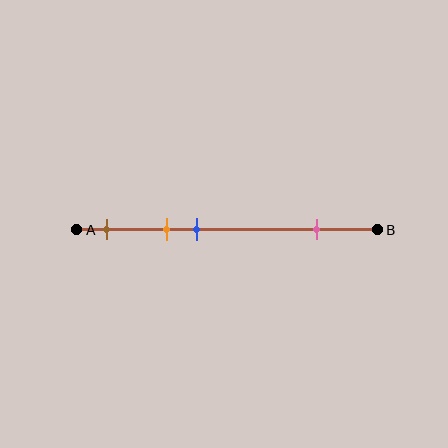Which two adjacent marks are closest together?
The orange and blue marks are the closest adjacent pair.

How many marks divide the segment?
There are 4 marks dividing the segment.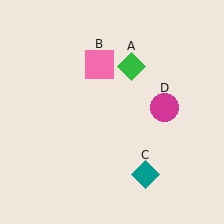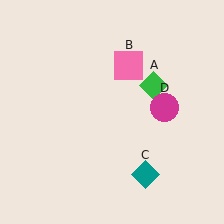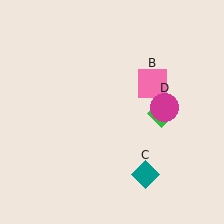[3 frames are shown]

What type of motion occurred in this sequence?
The green diamond (object A), pink square (object B) rotated clockwise around the center of the scene.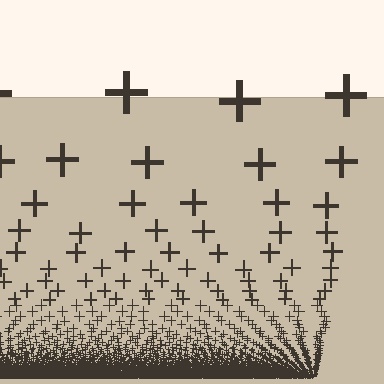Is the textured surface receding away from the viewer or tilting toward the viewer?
The surface appears to tilt toward the viewer. Texture elements get larger and sparser toward the top.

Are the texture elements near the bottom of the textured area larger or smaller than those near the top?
Smaller. The gradient is inverted — elements near the bottom are smaller and denser.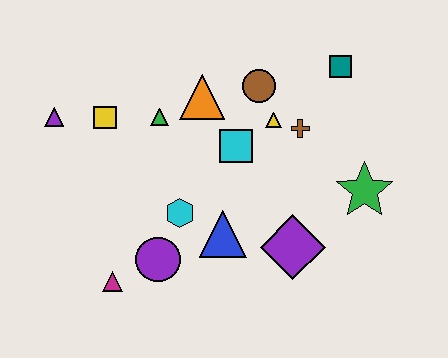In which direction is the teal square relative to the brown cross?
The teal square is above the brown cross.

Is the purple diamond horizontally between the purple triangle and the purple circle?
No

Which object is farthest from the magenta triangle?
The teal square is farthest from the magenta triangle.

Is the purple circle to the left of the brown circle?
Yes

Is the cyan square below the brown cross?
Yes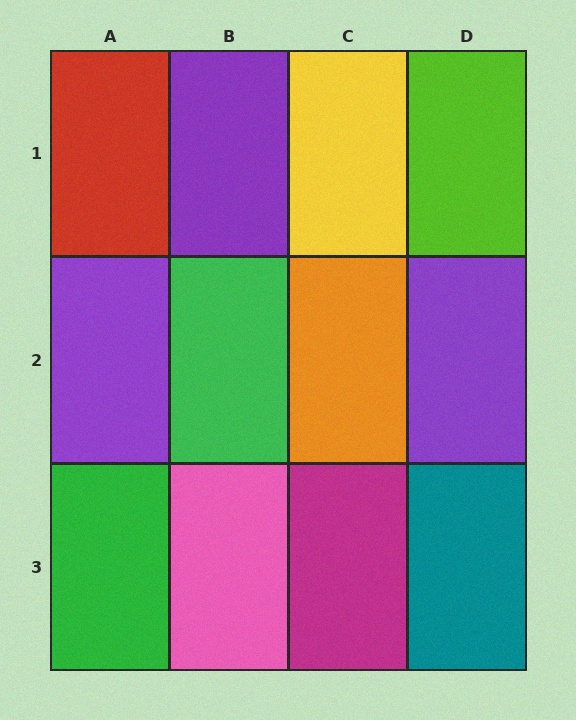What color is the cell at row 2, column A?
Purple.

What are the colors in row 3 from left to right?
Green, pink, magenta, teal.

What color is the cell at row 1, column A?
Red.